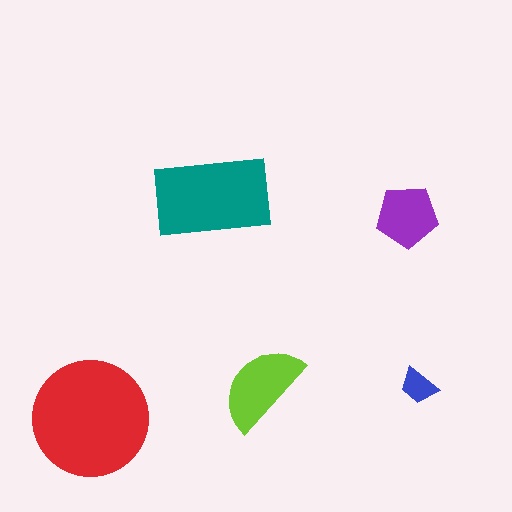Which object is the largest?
The red circle.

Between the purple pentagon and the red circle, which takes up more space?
The red circle.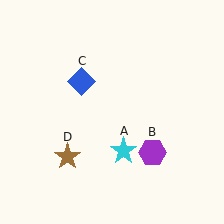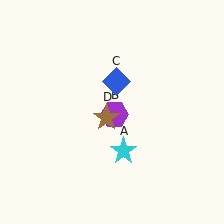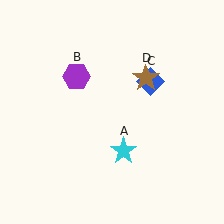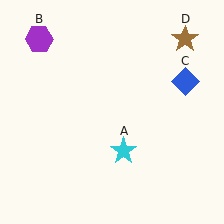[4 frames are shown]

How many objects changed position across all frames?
3 objects changed position: purple hexagon (object B), blue diamond (object C), brown star (object D).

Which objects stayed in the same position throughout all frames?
Cyan star (object A) remained stationary.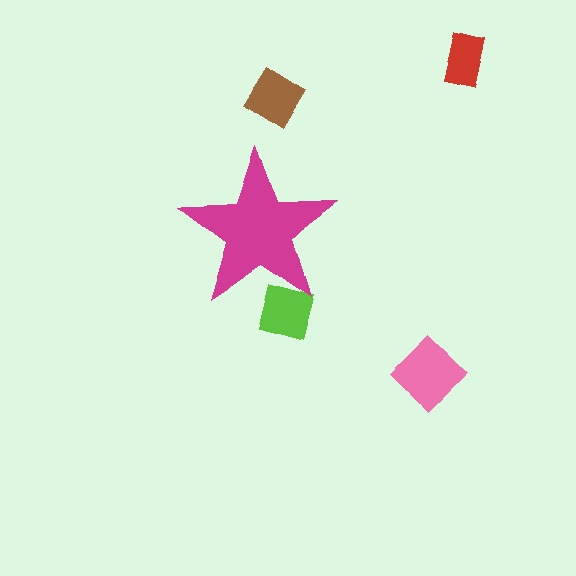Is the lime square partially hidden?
Yes, the lime square is partially hidden behind the magenta star.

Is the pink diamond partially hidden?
No, the pink diamond is fully visible.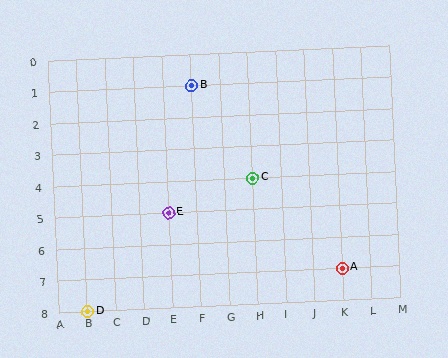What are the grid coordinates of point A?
Point A is at grid coordinates (K, 7).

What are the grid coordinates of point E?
Point E is at grid coordinates (E, 5).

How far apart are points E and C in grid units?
Points E and C are 3 columns and 1 row apart (about 3.2 grid units diagonally).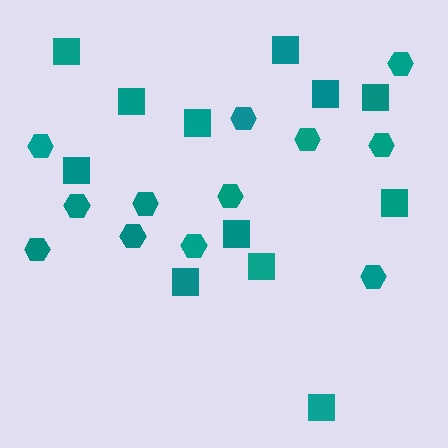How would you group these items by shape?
There are 2 groups: one group of hexagons (12) and one group of squares (12).